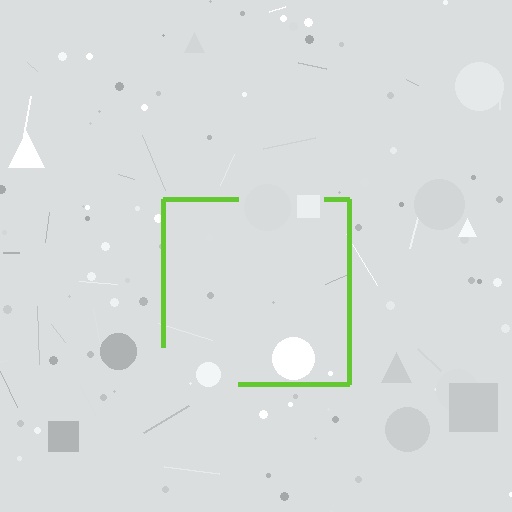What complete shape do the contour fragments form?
The contour fragments form a square.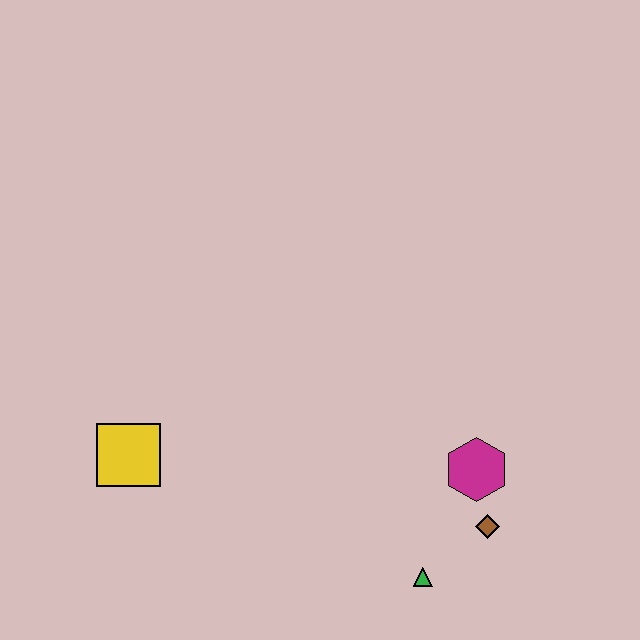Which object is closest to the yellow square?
The green triangle is closest to the yellow square.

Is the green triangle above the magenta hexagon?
No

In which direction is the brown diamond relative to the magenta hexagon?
The brown diamond is below the magenta hexagon.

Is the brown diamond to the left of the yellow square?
No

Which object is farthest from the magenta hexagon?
The yellow square is farthest from the magenta hexagon.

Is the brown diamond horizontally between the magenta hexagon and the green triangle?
No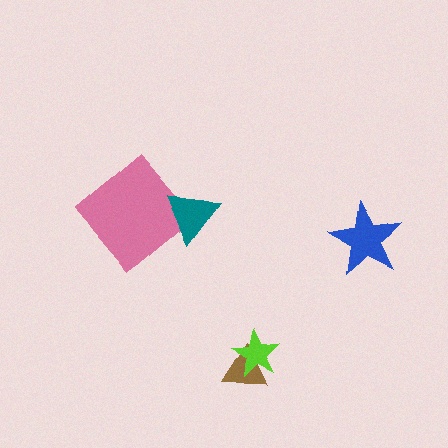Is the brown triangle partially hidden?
Yes, it is partially covered by another shape.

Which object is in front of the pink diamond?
The teal triangle is in front of the pink diamond.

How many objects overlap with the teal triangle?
1 object overlaps with the teal triangle.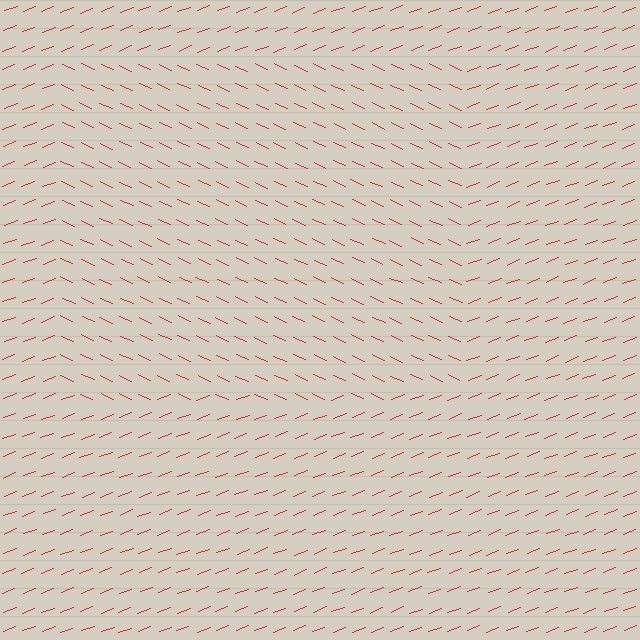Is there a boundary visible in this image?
Yes, there is a texture boundary formed by a change in line orientation.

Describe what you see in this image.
The image is filled with small red line segments. A rectangle region in the image has lines oriented differently from the surrounding lines, creating a visible texture boundary.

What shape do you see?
I see a rectangle.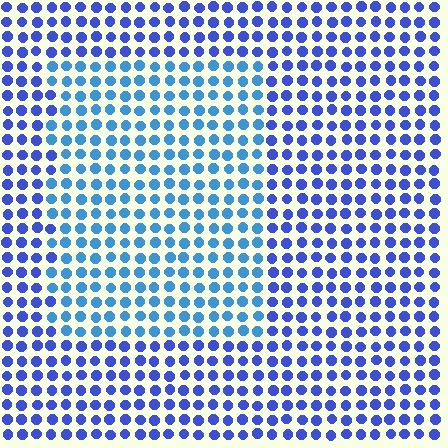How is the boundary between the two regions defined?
The boundary is defined purely by a slight shift in hue (about 29 degrees). Spacing, size, and orientation are identical on both sides.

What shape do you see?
I see a rectangle.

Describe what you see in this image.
The image is filled with small blue elements in a uniform arrangement. A rectangle-shaped region is visible where the elements are tinted to a slightly different hue, forming a subtle color boundary.